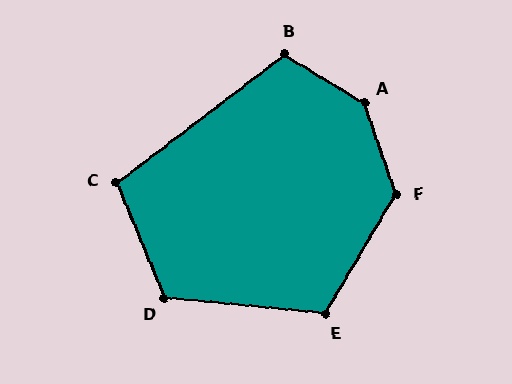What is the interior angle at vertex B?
Approximately 112 degrees (obtuse).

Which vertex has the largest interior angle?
A, at approximately 140 degrees.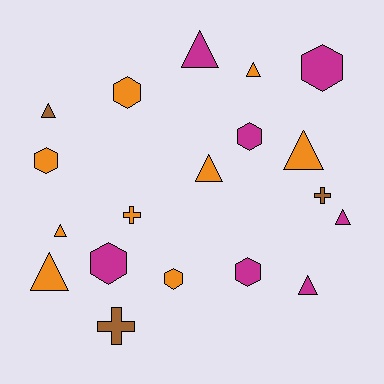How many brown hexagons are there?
There are no brown hexagons.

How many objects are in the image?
There are 19 objects.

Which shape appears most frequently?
Triangle, with 9 objects.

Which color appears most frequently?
Orange, with 9 objects.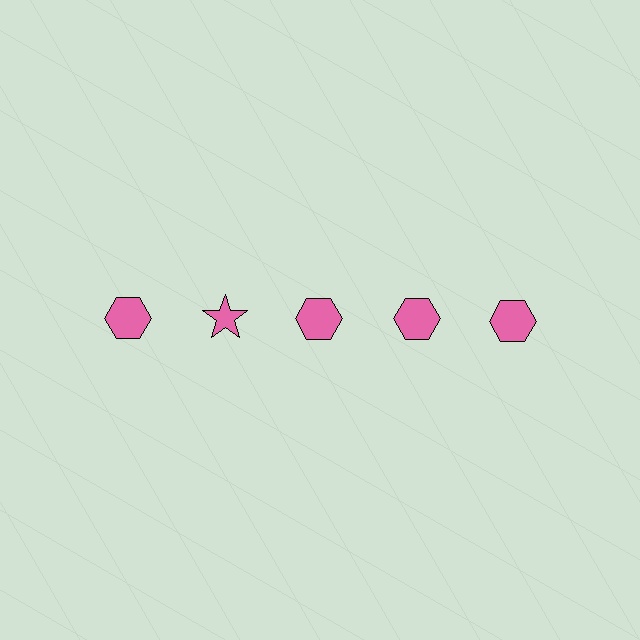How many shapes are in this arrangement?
There are 5 shapes arranged in a grid pattern.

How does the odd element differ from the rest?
It has a different shape: star instead of hexagon.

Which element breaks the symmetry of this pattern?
The pink star in the top row, second from left column breaks the symmetry. All other shapes are pink hexagons.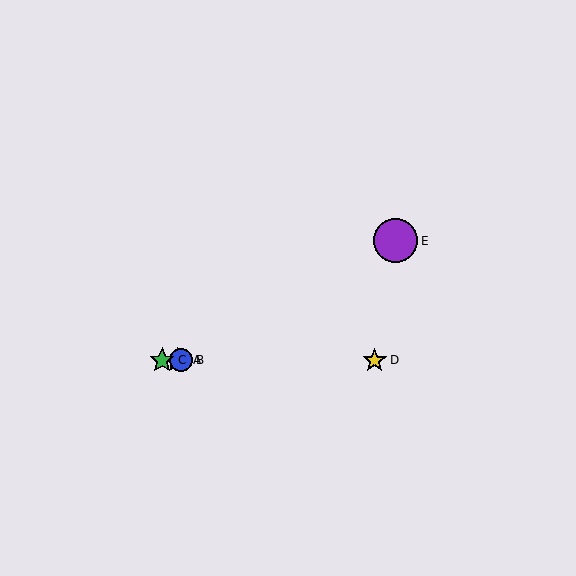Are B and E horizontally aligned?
No, B is at y≈360 and E is at y≈241.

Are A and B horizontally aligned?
Yes, both are at y≈360.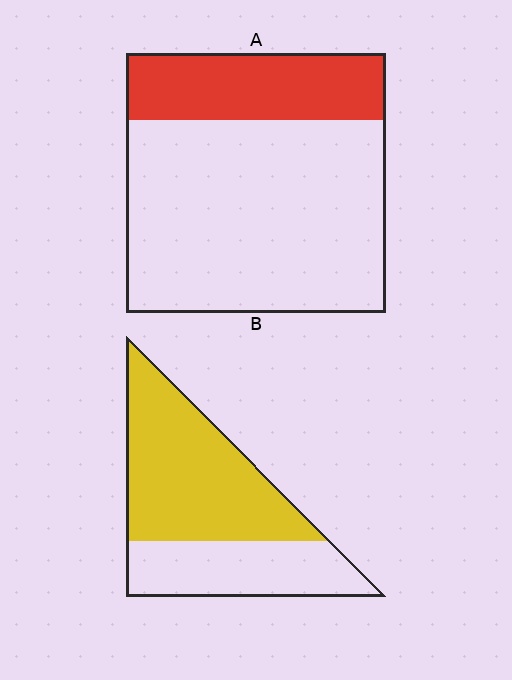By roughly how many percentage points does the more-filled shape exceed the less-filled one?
By roughly 35 percentage points (B over A).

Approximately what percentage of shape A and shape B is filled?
A is approximately 25% and B is approximately 60%.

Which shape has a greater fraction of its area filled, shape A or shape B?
Shape B.